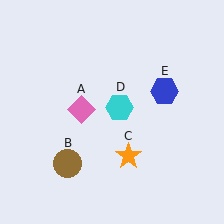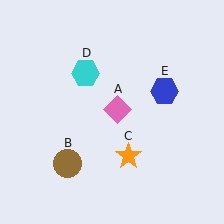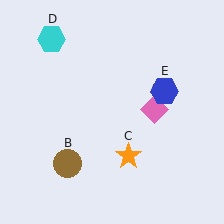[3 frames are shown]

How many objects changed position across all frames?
2 objects changed position: pink diamond (object A), cyan hexagon (object D).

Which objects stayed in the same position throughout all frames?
Brown circle (object B) and orange star (object C) and blue hexagon (object E) remained stationary.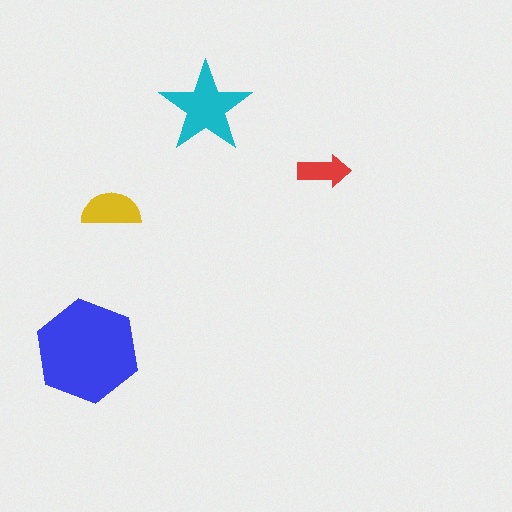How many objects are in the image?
There are 4 objects in the image.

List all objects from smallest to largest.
The red arrow, the yellow semicircle, the cyan star, the blue hexagon.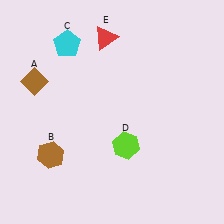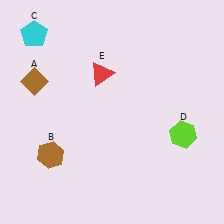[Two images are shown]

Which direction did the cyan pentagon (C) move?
The cyan pentagon (C) moved left.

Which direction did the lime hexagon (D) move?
The lime hexagon (D) moved right.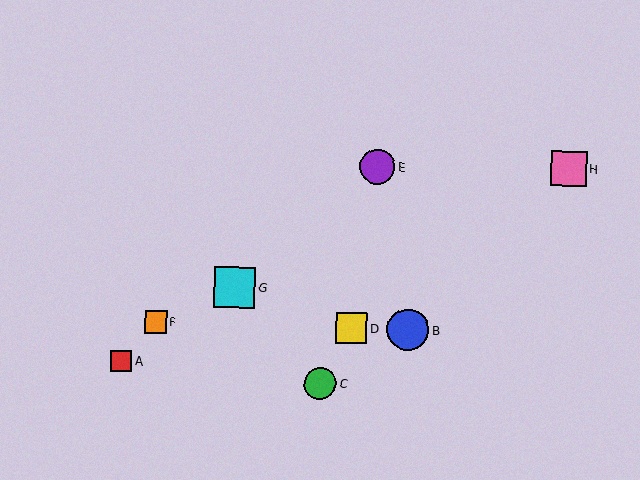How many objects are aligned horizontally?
3 objects (B, D, F) are aligned horizontally.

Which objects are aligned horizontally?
Objects B, D, F are aligned horizontally.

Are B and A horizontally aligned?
No, B is at y≈330 and A is at y≈361.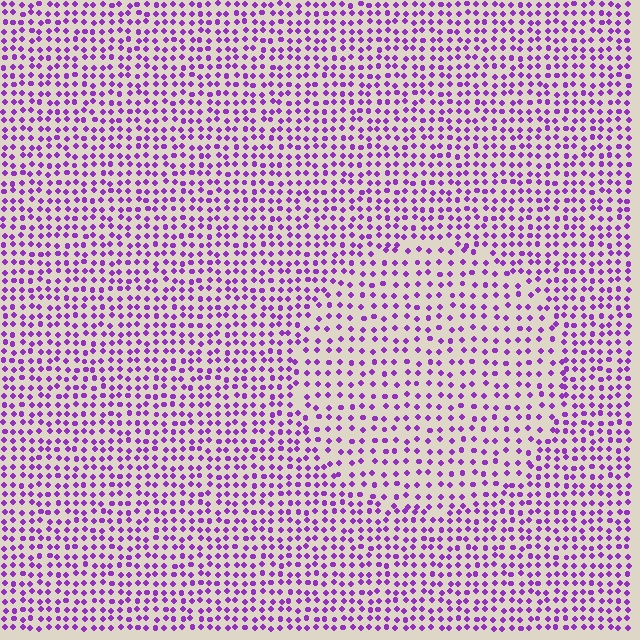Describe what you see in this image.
The image contains small purple elements arranged at two different densities. A circle-shaped region is visible where the elements are less densely packed than the surrounding area.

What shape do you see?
I see a circle.